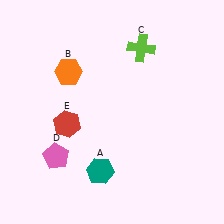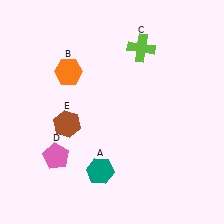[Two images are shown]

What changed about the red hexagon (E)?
In Image 1, E is red. In Image 2, it changed to brown.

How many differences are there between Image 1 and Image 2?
There is 1 difference between the two images.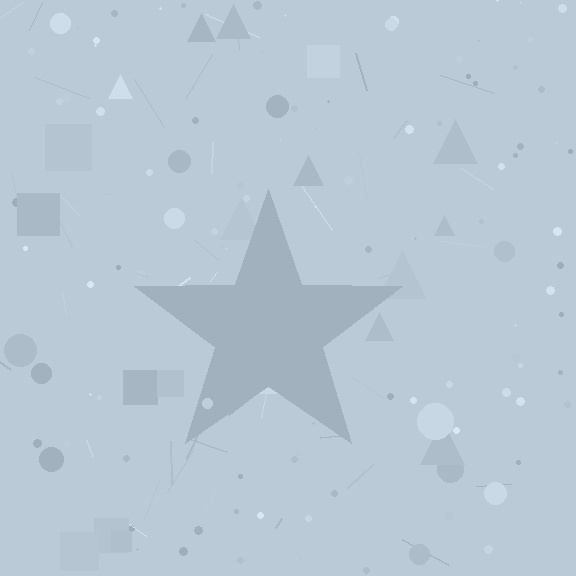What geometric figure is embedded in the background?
A star is embedded in the background.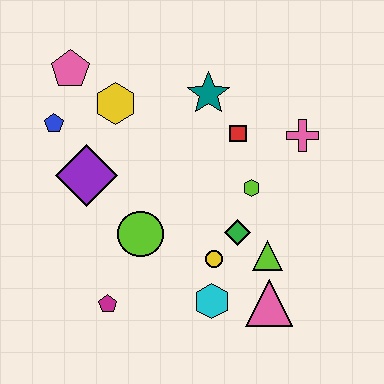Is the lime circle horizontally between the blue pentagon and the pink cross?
Yes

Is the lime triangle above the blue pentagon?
No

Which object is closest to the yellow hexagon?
The pink pentagon is closest to the yellow hexagon.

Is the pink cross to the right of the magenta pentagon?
Yes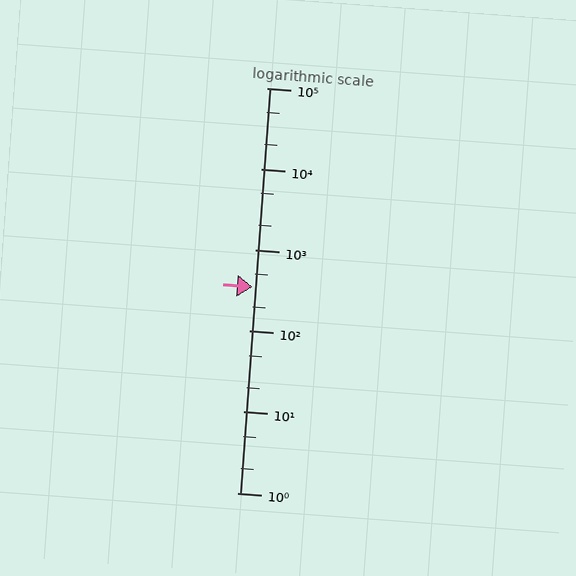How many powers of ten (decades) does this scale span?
The scale spans 5 decades, from 1 to 100000.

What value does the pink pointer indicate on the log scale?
The pointer indicates approximately 350.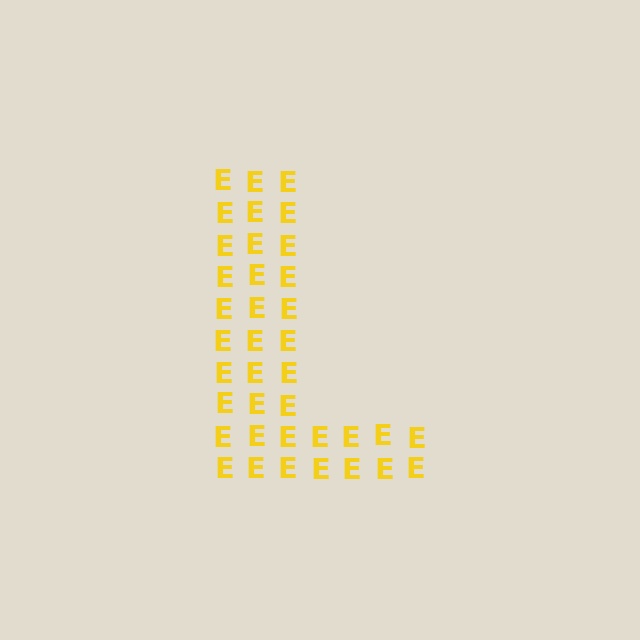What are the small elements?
The small elements are letter E's.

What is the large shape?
The large shape is the letter L.